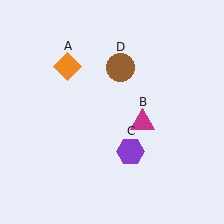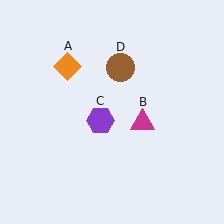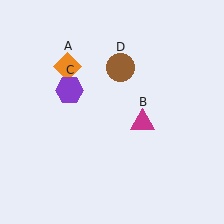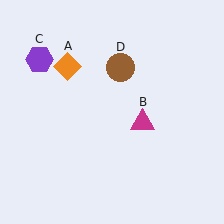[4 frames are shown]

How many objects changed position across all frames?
1 object changed position: purple hexagon (object C).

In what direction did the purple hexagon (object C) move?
The purple hexagon (object C) moved up and to the left.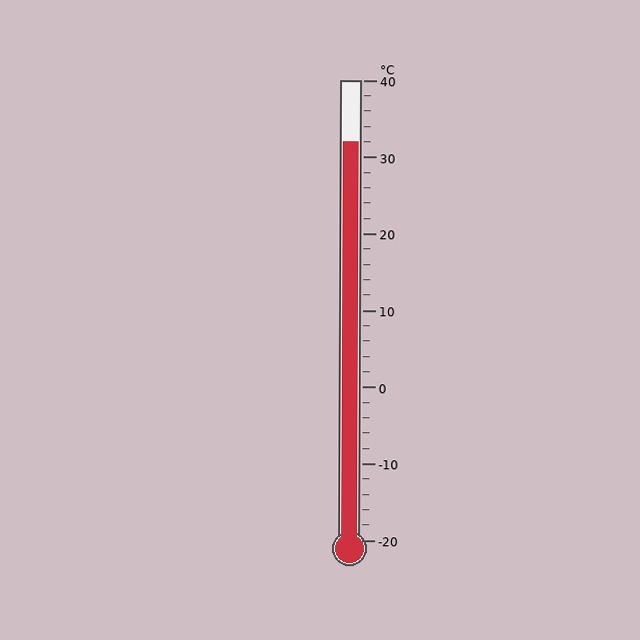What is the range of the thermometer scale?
The thermometer scale ranges from -20°C to 40°C.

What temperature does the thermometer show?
The thermometer shows approximately 32°C.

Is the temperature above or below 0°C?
The temperature is above 0°C.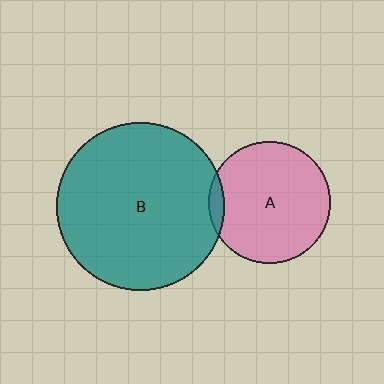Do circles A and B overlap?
Yes.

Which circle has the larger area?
Circle B (teal).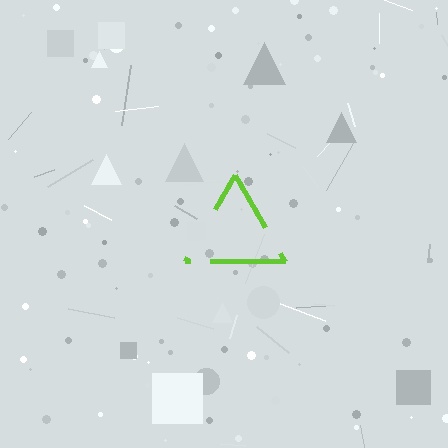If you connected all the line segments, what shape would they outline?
They would outline a triangle.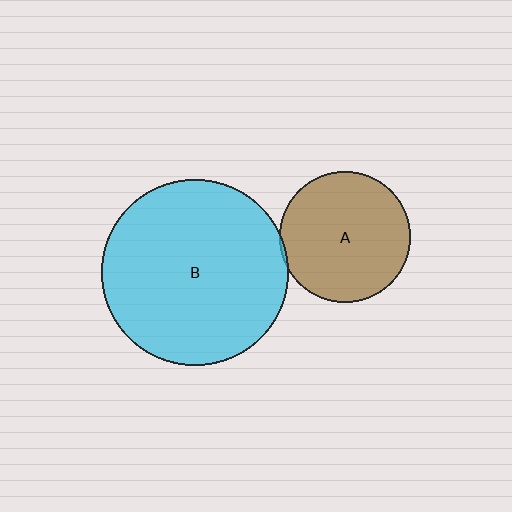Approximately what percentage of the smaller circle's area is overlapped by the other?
Approximately 5%.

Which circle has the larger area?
Circle B (cyan).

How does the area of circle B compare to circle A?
Approximately 2.0 times.